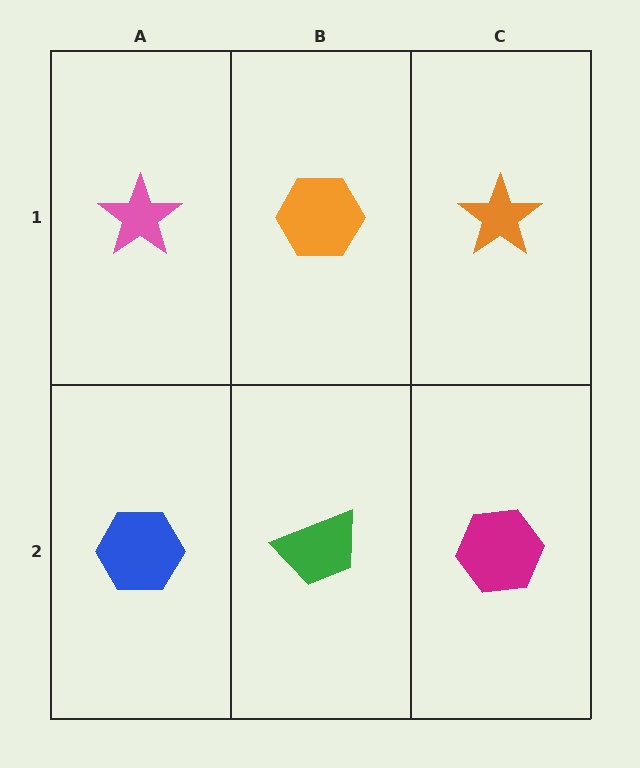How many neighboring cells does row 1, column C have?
2.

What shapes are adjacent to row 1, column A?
A blue hexagon (row 2, column A), an orange hexagon (row 1, column B).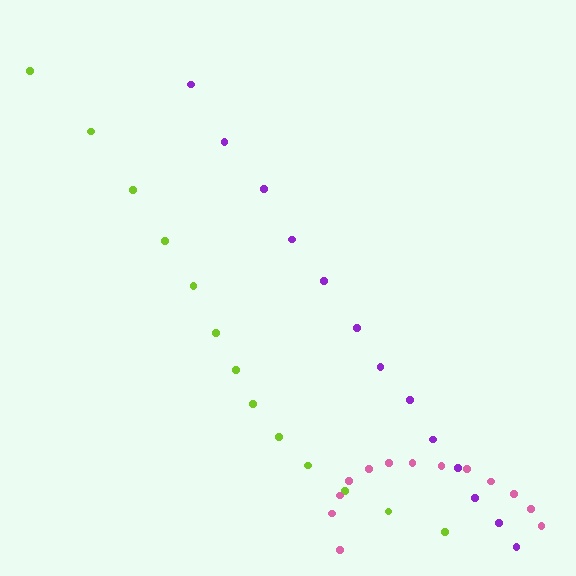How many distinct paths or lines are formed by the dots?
There are 3 distinct paths.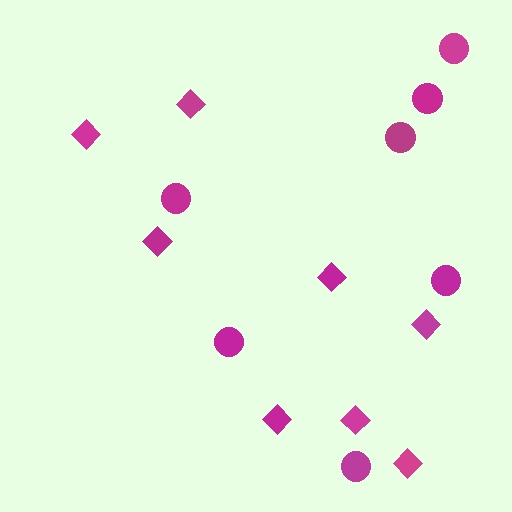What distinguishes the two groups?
There are 2 groups: one group of diamonds (8) and one group of circles (7).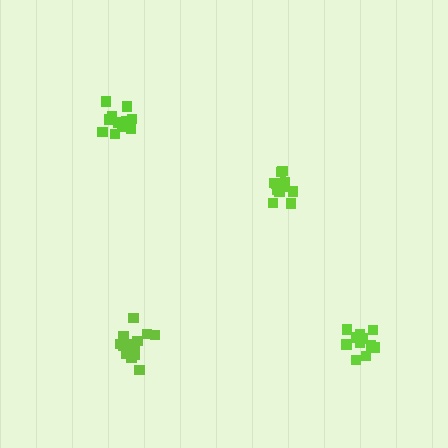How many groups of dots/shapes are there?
There are 4 groups.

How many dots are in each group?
Group 1: 13 dots, Group 2: 11 dots, Group 3: 11 dots, Group 4: 16 dots (51 total).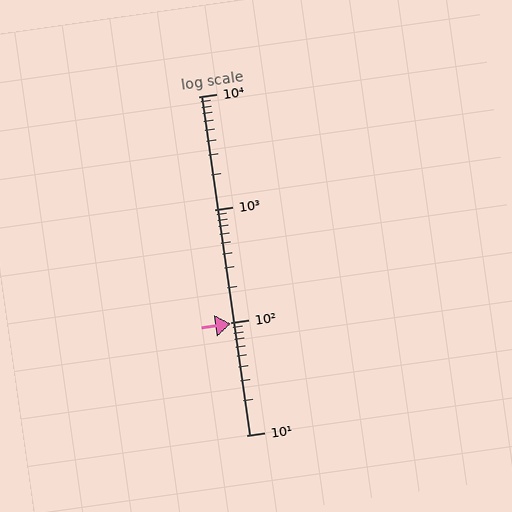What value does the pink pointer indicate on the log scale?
The pointer indicates approximately 97.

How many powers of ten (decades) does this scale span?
The scale spans 3 decades, from 10 to 10000.